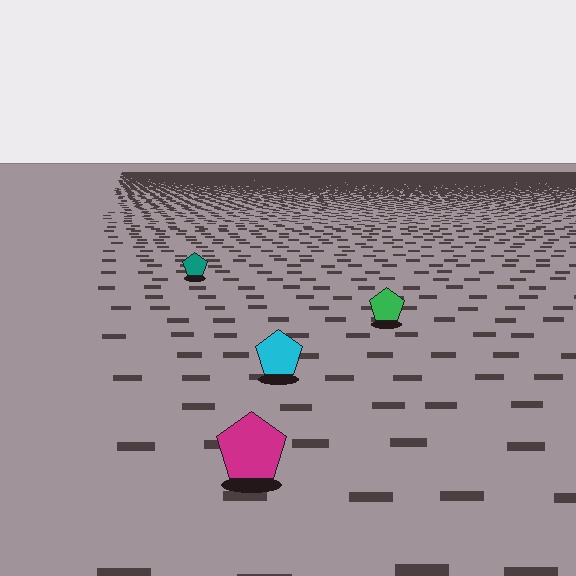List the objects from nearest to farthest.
From nearest to farthest: the magenta pentagon, the cyan pentagon, the green pentagon, the teal pentagon.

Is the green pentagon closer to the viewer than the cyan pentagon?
No. The cyan pentagon is closer — you can tell from the texture gradient: the ground texture is coarser near it.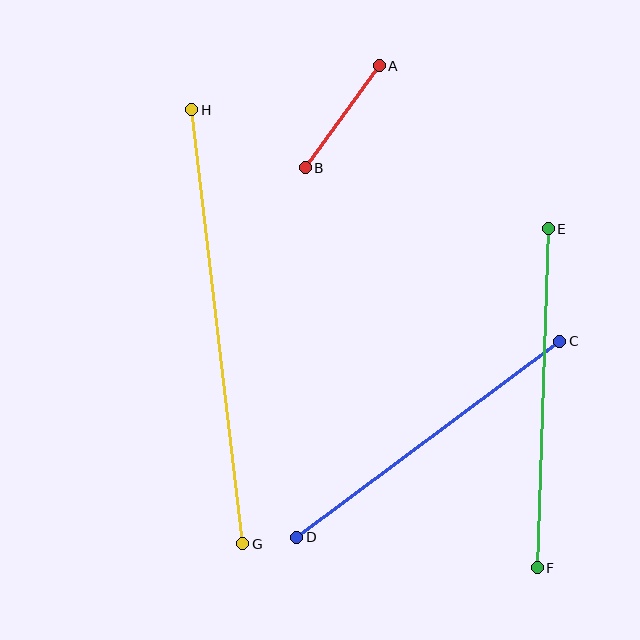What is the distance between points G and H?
The distance is approximately 437 pixels.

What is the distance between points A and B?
The distance is approximately 125 pixels.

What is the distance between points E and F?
The distance is approximately 339 pixels.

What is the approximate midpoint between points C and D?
The midpoint is at approximately (428, 439) pixels.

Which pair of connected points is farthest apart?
Points G and H are farthest apart.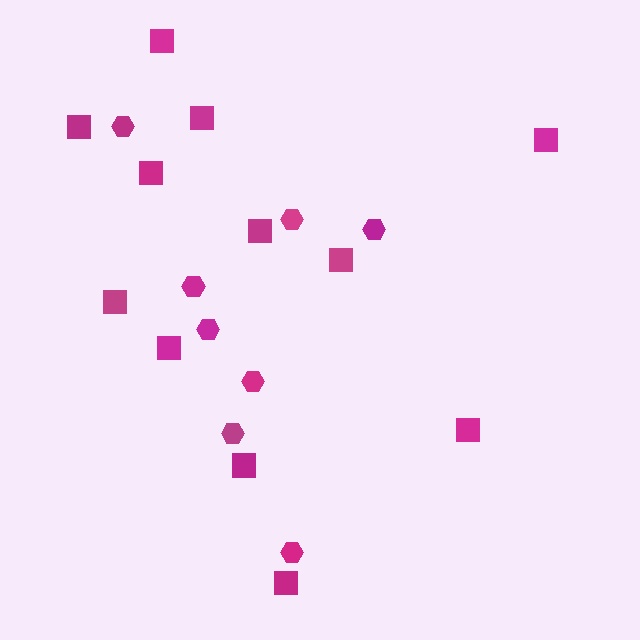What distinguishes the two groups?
There are 2 groups: one group of squares (12) and one group of hexagons (8).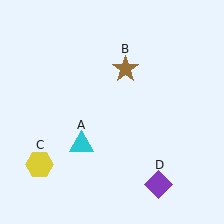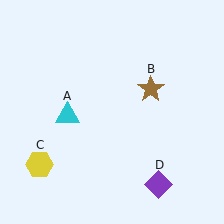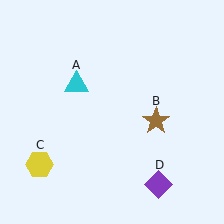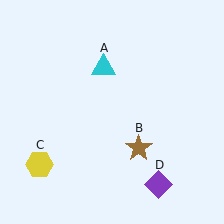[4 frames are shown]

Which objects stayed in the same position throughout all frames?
Yellow hexagon (object C) and purple diamond (object D) remained stationary.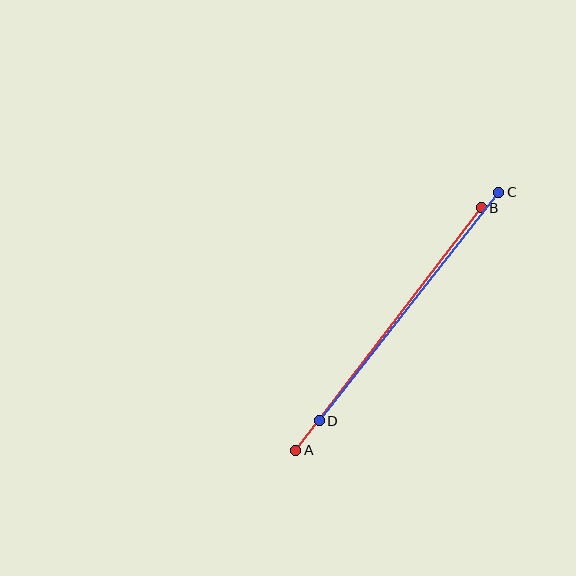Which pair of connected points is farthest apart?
Points A and B are farthest apart.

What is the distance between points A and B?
The distance is approximately 305 pixels.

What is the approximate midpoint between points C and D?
The midpoint is at approximately (409, 306) pixels.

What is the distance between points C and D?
The distance is approximately 290 pixels.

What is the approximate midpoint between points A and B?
The midpoint is at approximately (388, 329) pixels.